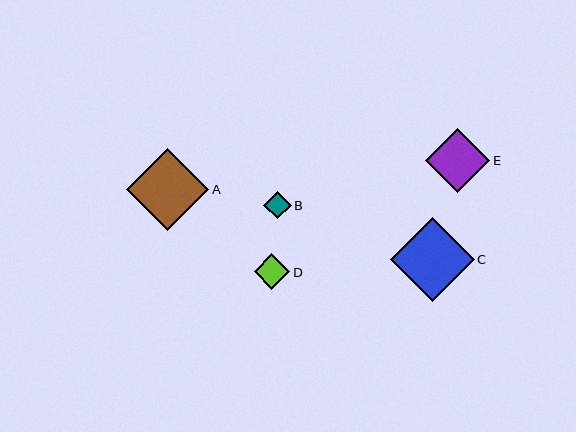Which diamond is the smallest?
Diamond B is the smallest with a size of approximately 27 pixels.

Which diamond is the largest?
Diamond C is the largest with a size of approximately 84 pixels.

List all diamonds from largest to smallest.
From largest to smallest: C, A, E, D, B.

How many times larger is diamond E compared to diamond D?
Diamond E is approximately 1.8 times the size of diamond D.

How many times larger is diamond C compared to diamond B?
Diamond C is approximately 3.1 times the size of diamond B.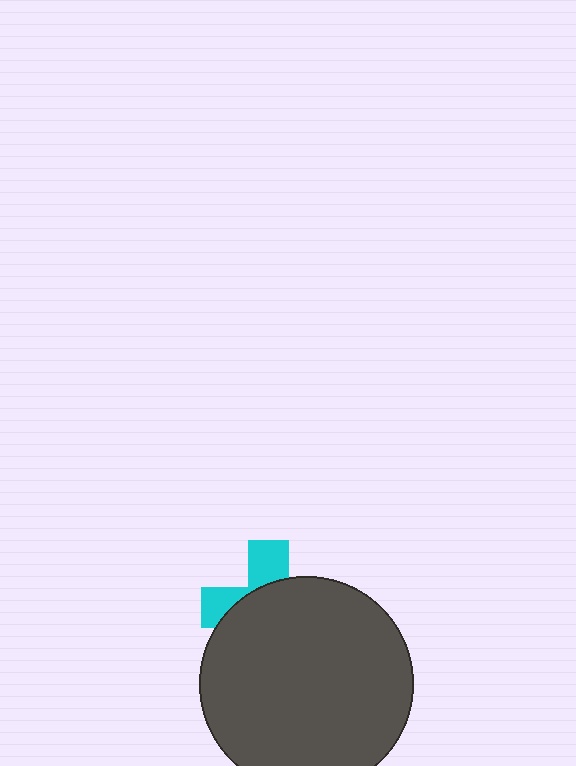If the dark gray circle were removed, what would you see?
You would see the complete cyan cross.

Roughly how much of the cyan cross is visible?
A small part of it is visible (roughly 33%).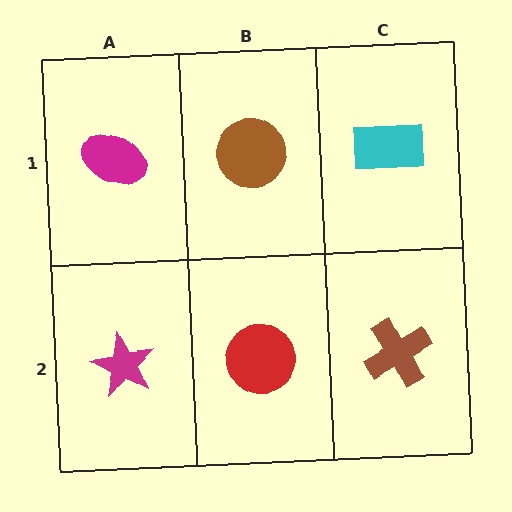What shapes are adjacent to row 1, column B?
A red circle (row 2, column B), a magenta ellipse (row 1, column A), a cyan rectangle (row 1, column C).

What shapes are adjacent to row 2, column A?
A magenta ellipse (row 1, column A), a red circle (row 2, column B).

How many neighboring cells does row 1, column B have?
3.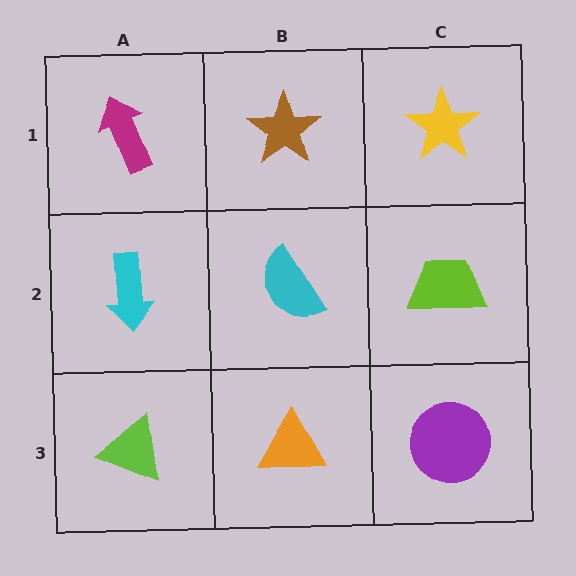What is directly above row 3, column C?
A lime trapezoid.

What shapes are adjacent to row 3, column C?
A lime trapezoid (row 2, column C), an orange triangle (row 3, column B).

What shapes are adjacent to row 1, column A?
A cyan arrow (row 2, column A), a brown star (row 1, column B).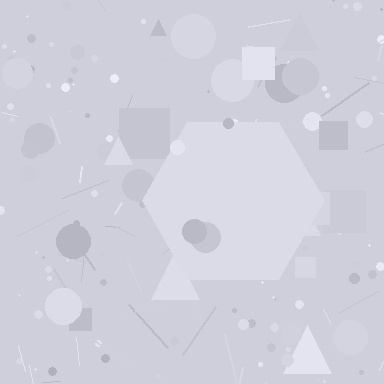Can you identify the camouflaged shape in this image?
The camouflaged shape is a hexagon.